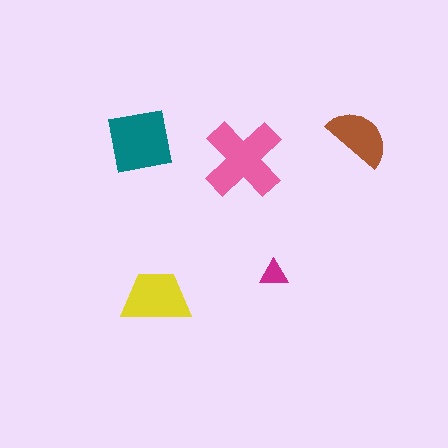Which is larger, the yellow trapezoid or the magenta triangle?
The yellow trapezoid.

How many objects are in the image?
There are 5 objects in the image.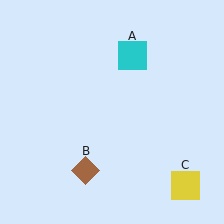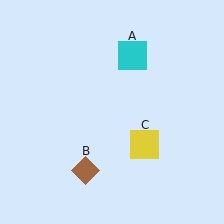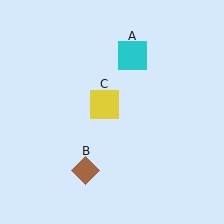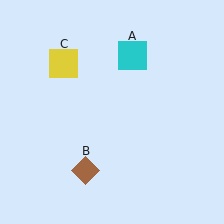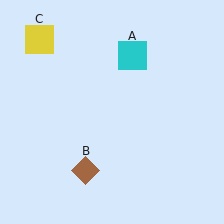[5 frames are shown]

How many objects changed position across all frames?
1 object changed position: yellow square (object C).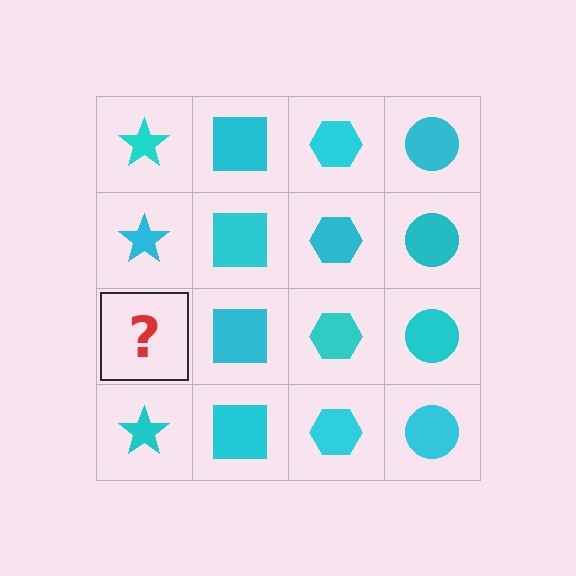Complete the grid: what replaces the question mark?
The question mark should be replaced with a cyan star.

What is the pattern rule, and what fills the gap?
The rule is that each column has a consistent shape. The gap should be filled with a cyan star.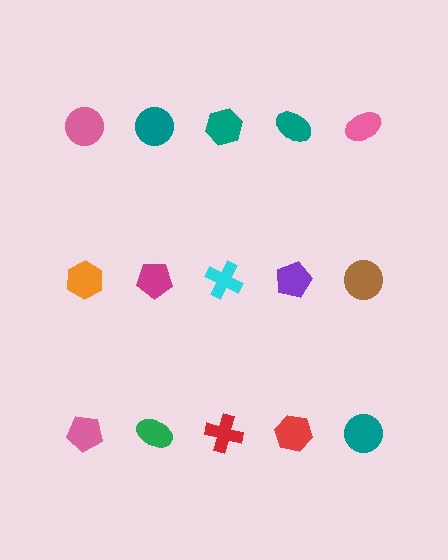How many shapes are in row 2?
5 shapes.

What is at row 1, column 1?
A pink circle.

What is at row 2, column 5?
A brown circle.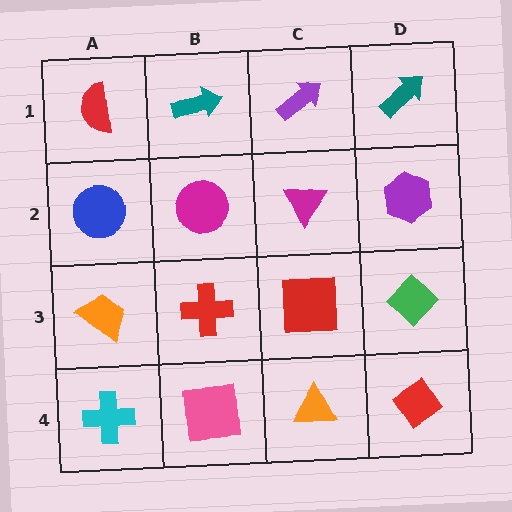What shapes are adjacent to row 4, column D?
A green diamond (row 3, column D), an orange triangle (row 4, column C).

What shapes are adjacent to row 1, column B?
A magenta circle (row 2, column B), a red semicircle (row 1, column A), a purple arrow (row 1, column C).